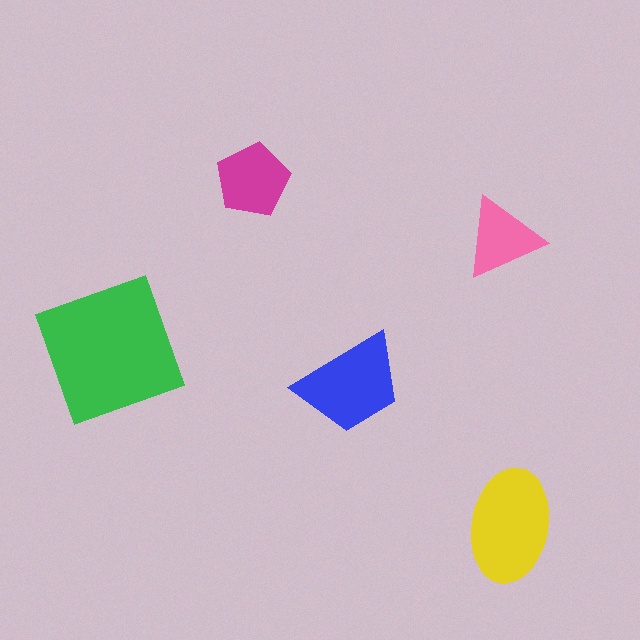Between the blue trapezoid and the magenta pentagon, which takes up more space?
The blue trapezoid.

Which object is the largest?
The green square.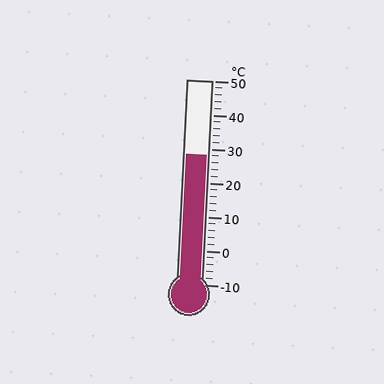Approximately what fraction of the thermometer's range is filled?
The thermometer is filled to approximately 65% of its range.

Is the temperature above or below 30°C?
The temperature is below 30°C.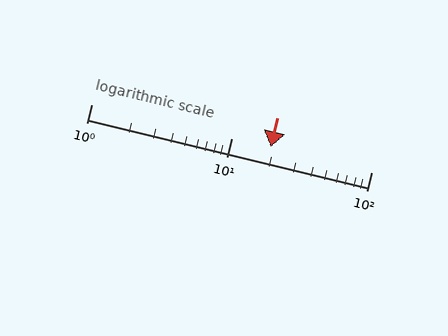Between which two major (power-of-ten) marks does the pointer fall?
The pointer is between 10 and 100.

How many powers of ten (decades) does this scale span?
The scale spans 2 decades, from 1 to 100.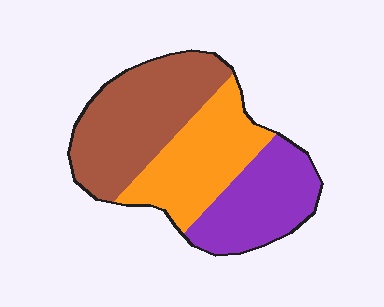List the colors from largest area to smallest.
From largest to smallest: brown, orange, purple.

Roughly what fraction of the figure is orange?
Orange takes up about one third (1/3) of the figure.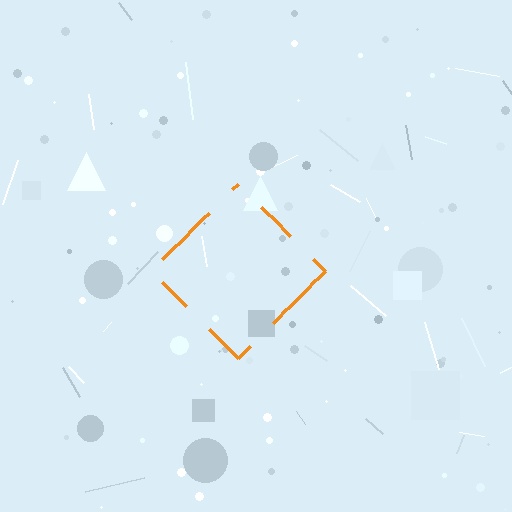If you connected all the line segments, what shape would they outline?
They would outline a diamond.